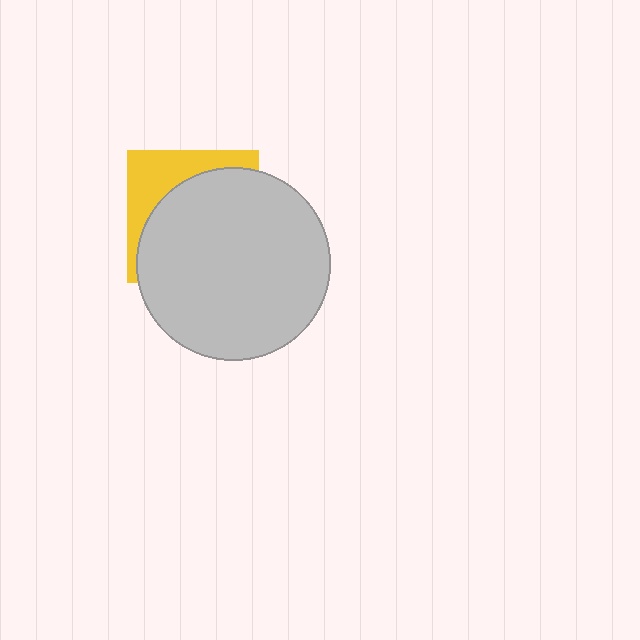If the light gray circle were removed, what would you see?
You would see the complete yellow square.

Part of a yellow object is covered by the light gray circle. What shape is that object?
It is a square.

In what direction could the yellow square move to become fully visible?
The yellow square could move toward the upper-left. That would shift it out from behind the light gray circle entirely.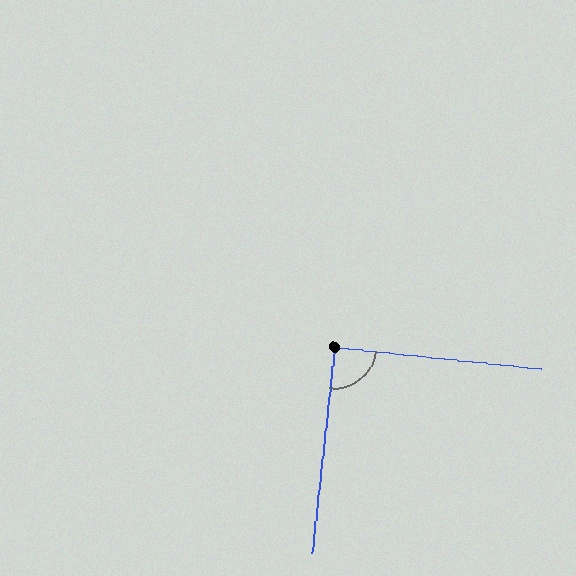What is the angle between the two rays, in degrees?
Approximately 90 degrees.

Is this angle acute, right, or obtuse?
It is approximately a right angle.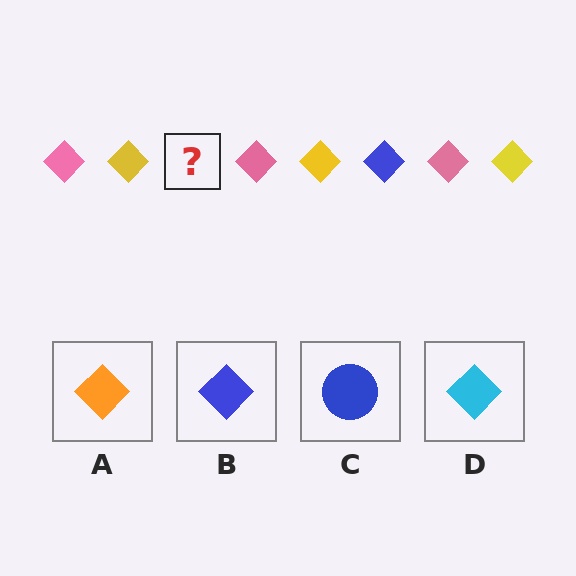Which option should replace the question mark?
Option B.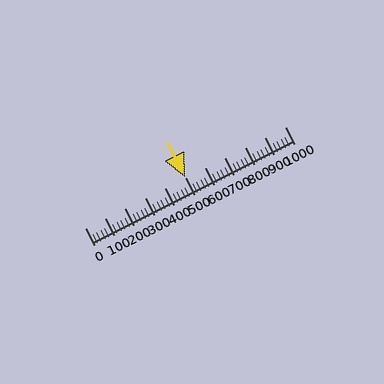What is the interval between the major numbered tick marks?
The major tick marks are spaced 100 units apart.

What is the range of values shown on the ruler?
The ruler shows values from 0 to 1000.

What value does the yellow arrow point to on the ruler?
The yellow arrow points to approximately 500.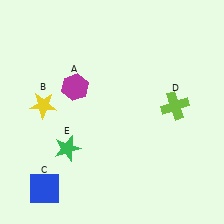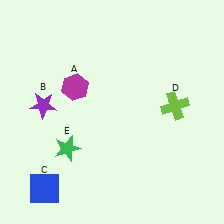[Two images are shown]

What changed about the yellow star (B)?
In Image 1, B is yellow. In Image 2, it changed to purple.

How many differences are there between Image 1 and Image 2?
There is 1 difference between the two images.